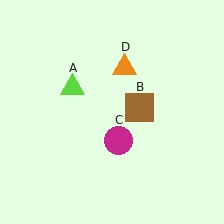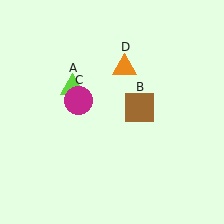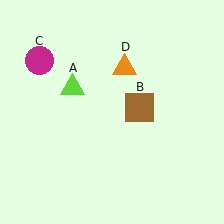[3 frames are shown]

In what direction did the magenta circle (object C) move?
The magenta circle (object C) moved up and to the left.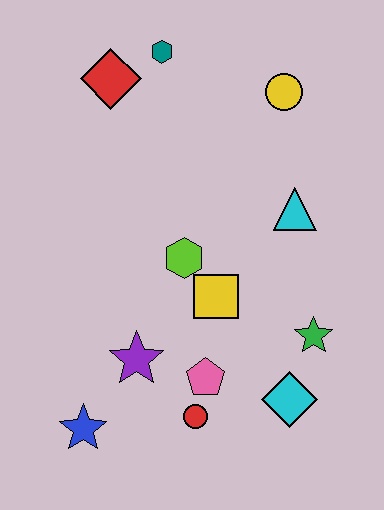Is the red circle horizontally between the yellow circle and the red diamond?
Yes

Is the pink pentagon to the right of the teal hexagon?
Yes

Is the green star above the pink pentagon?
Yes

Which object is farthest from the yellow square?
The teal hexagon is farthest from the yellow square.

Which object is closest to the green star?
The cyan diamond is closest to the green star.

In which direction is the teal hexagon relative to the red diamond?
The teal hexagon is to the right of the red diamond.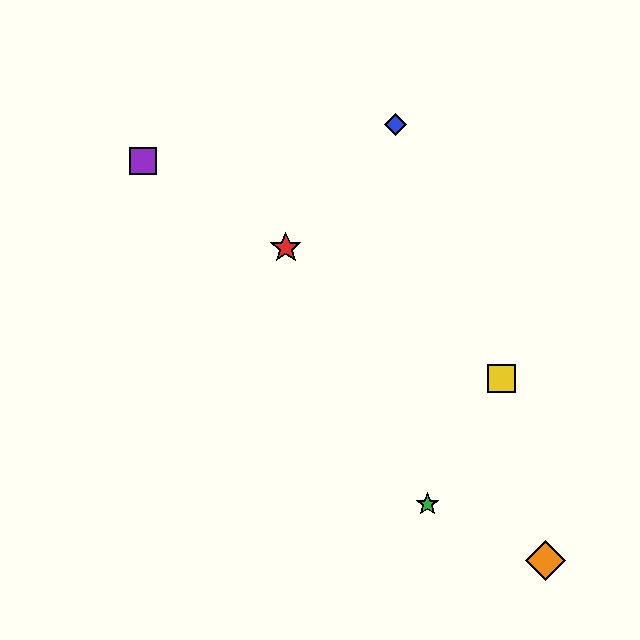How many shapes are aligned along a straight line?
3 shapes (the red star, the yellow square, the purple square) are aligned along a straight line.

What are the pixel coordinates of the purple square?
The purple square is at (143, 161).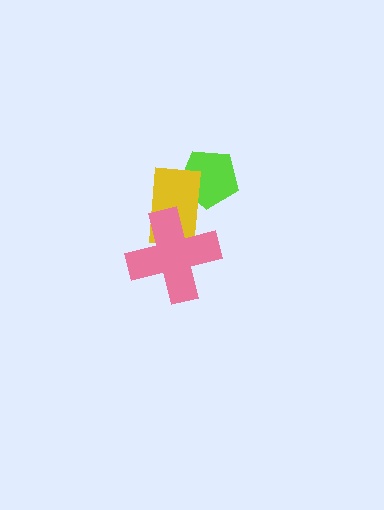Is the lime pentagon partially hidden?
Yes, it is partially covered by another shape.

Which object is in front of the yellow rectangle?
The pink cross is in front of the yellow rectangle.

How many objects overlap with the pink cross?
1 object overlaps with the pink cross.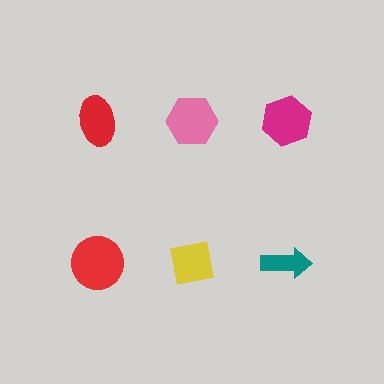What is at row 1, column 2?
A pink hexagon.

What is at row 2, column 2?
A yellow square.